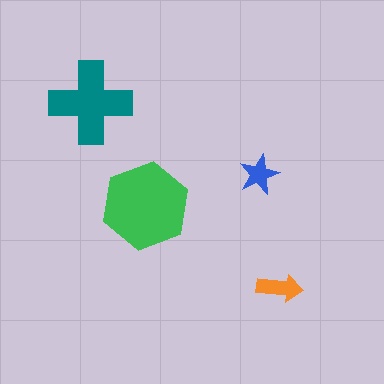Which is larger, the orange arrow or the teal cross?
The teal cross.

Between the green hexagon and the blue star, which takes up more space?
The green hexagon.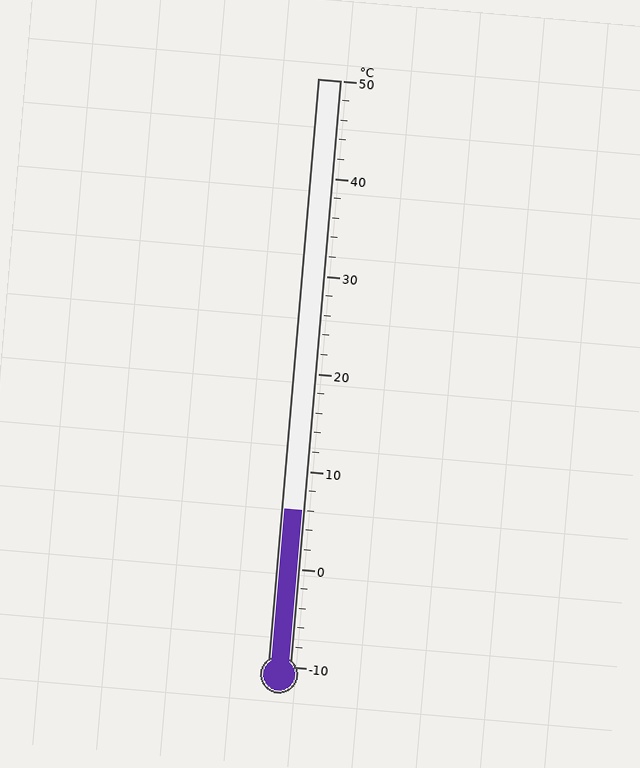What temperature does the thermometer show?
The thermometer shows approximately 6°C.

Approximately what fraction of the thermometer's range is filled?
The thermometer is filled to approximately 25% of its range.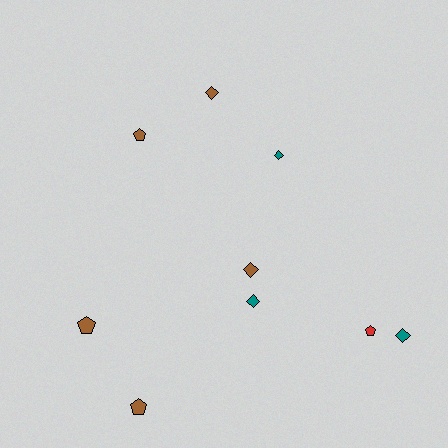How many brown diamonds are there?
There are 2 brown diamonds.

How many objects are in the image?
There are 9 objects.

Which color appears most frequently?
Brown, with 5 objects.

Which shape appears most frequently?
Diamond, with 5 objects.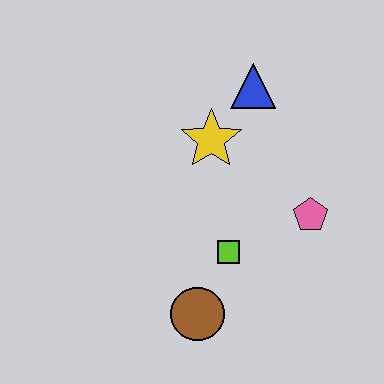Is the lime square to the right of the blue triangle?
No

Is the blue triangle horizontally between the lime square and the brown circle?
No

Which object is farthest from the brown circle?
The blue triangle is farthest from the brown circle.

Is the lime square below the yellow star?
Yes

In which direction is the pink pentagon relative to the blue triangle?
The pink pentagon is below the blue triangle.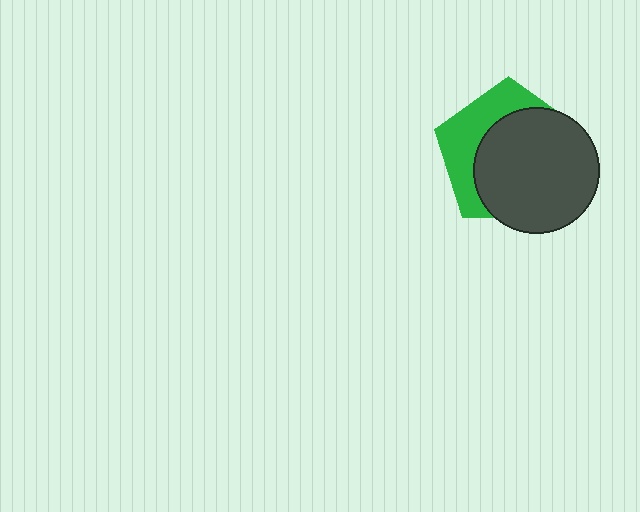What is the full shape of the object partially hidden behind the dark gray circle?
The partially hidden object is a green pentagon.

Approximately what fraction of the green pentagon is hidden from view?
Roughly 64% of the green pentagon is hidden behind the dark gray circle.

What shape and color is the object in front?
The object in front is a dark gray circle.